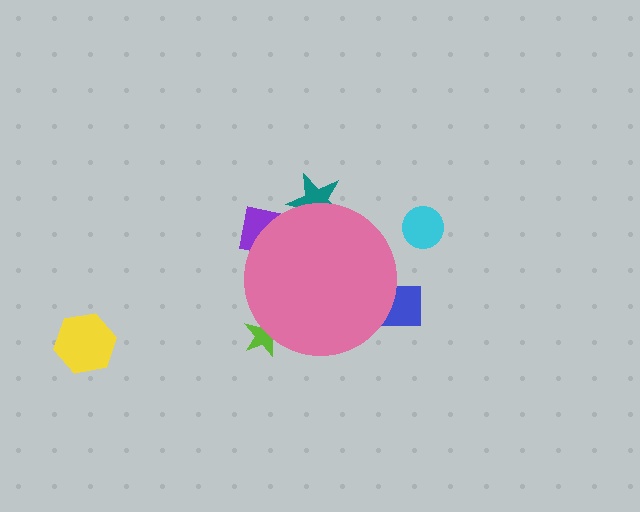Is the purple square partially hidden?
Yes, the purple square is partially hidden behind the pink circle.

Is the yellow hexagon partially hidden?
No, the yellow hexagon is fully visible.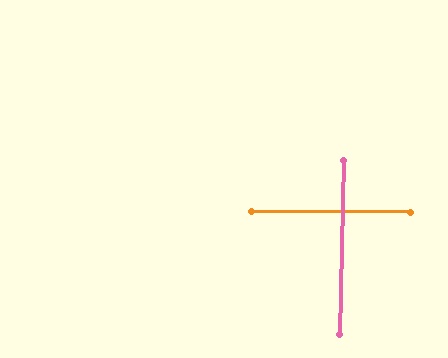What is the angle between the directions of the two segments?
Approximately 89 degrees.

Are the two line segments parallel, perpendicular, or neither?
Perpendicular — they meet at approximately 89°.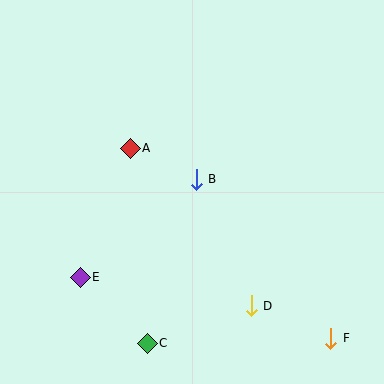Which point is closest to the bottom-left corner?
Point E is closest to the bottom-left corner.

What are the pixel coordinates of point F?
Point F is at (331, 338).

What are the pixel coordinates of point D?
Point D is at (251, 306).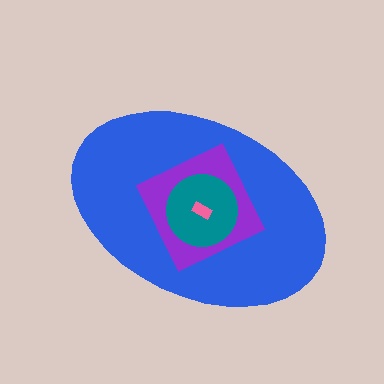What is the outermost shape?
The blue ellipse.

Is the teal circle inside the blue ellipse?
Yes.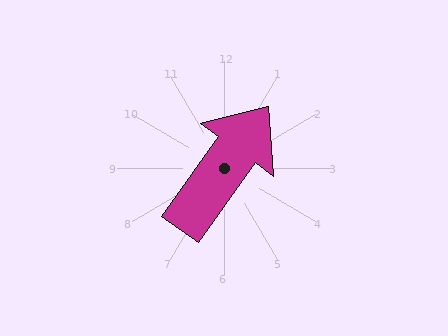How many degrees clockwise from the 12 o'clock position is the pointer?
Approximately 36 degrees.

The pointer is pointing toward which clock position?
Roughly 1 o'clock.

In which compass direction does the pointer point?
Northeast.